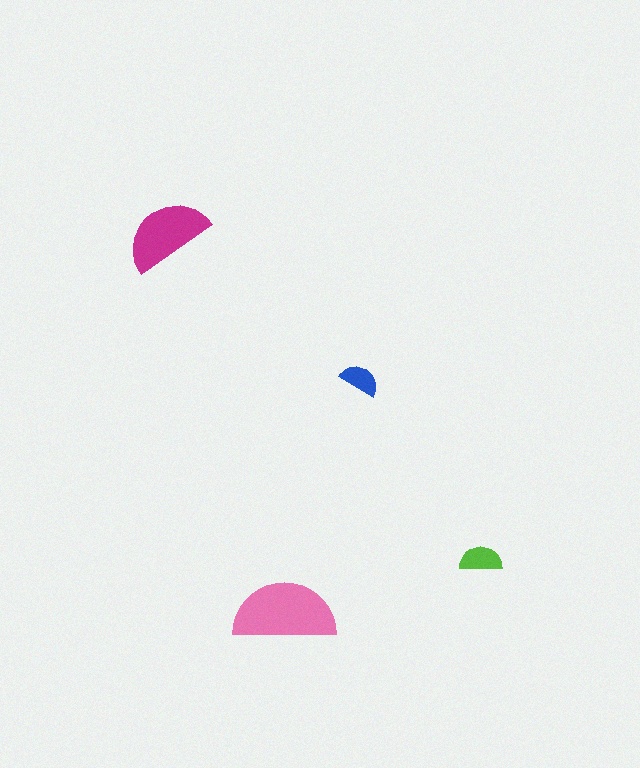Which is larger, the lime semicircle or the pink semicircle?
The pink one.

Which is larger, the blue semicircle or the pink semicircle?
The pink one.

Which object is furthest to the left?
The magenta semicircle is leftmost.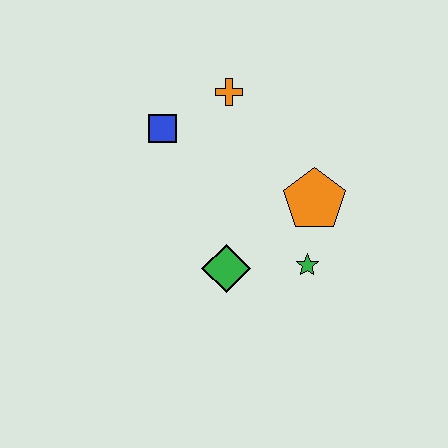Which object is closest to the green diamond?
The green star is closest to the green diamond.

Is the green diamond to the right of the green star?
No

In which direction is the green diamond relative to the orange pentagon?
The green diamond is to the left of the orange pentagon.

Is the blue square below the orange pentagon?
No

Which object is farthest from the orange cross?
The green star is farthest from the orange cross.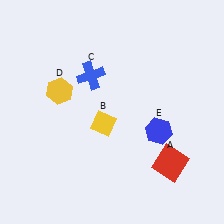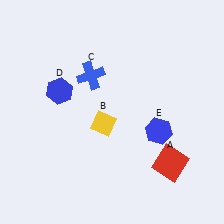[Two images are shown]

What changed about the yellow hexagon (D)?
In Image 1, D is yellow. In Image 2, it changed to blue.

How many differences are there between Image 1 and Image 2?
There is 1 difference between the two images.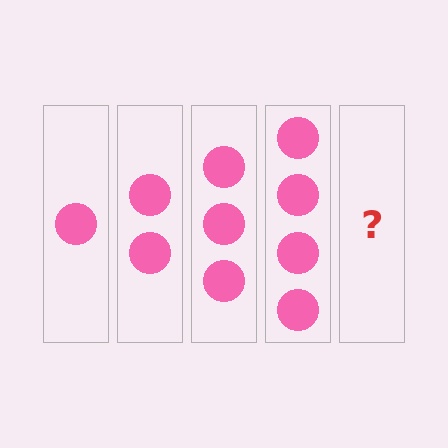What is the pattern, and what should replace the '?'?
The pattern is that each step adds one more circle. The '?' should be 5 circles.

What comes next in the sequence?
The next element should be 5 circles.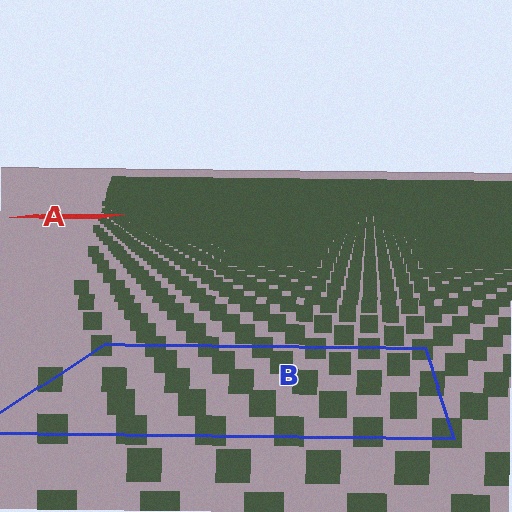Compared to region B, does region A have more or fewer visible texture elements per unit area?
Region A has more texture elements per unit area — they are packed more densely because it is farther away.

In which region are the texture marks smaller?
The texture marks are smaller in region A, because it is farther away.